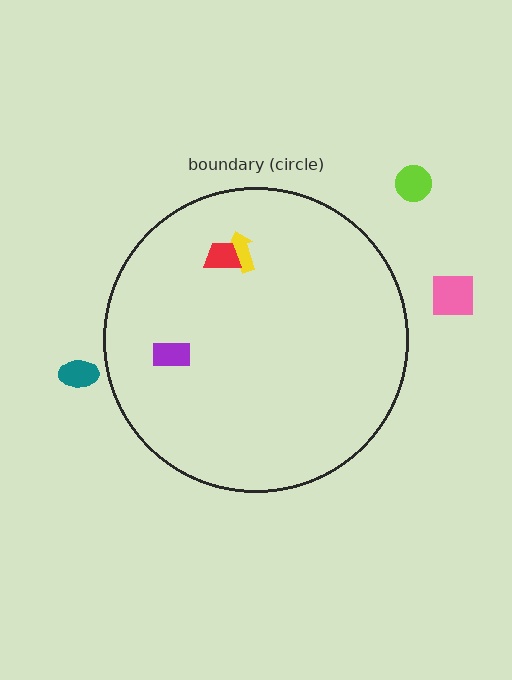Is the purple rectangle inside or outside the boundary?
Inside.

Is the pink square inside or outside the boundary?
Outside.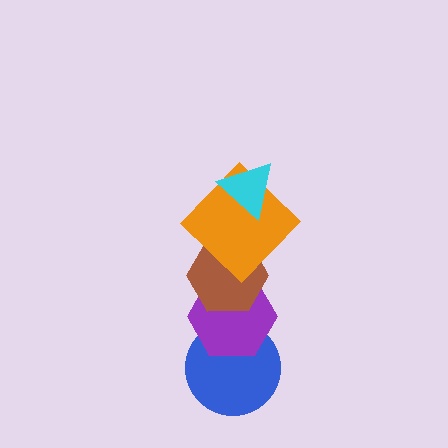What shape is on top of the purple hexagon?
The brown hexagon is on top of the purple hexagon.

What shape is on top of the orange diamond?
The cyan triangle is on top of the orange diamond.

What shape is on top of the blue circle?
The purple hexagon is on top of the blue circle.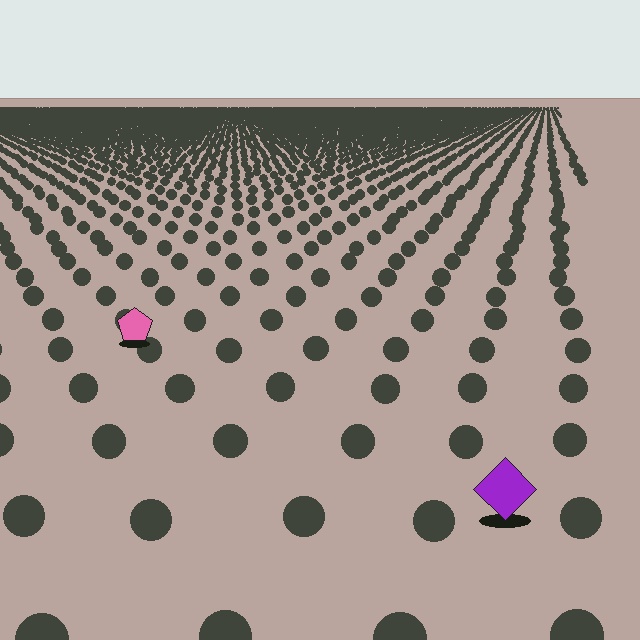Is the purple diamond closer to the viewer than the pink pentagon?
Yes. The purple diamond is closer — you can tell from the texture gradient: the ground texture is coarser near it.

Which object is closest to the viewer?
The purple diamond is closest. The texture marks near it are larger and more spread out.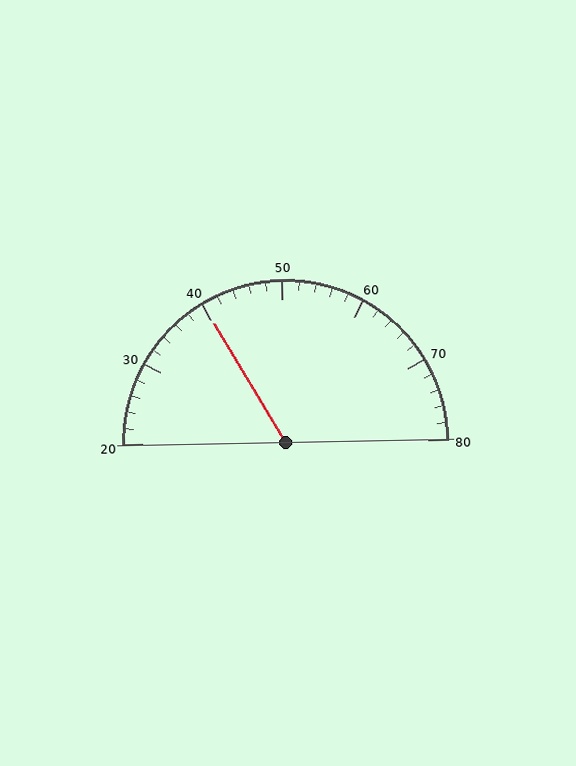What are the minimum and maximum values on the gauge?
The gauge ranges from 20 to 80.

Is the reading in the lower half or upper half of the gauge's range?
The reading is in the lower half of the range (20 to 80).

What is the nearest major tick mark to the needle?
The nearest major tick mark is 40.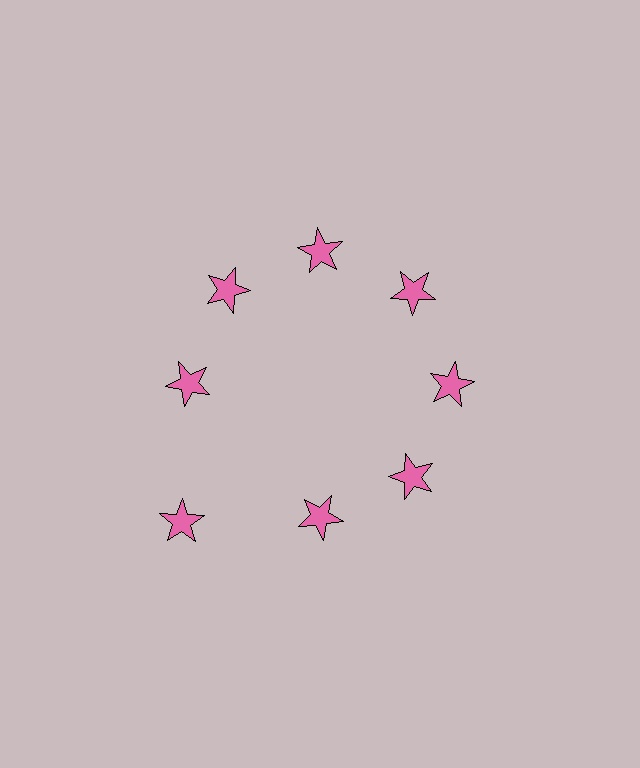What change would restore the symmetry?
The symmetry would be restored by moving it inward, back onto the ring so that all 8 stars sit at equal angles and equal distance from the center.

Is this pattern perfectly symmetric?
No. The 8 pink stars are arranged in a ring, but one element near the 8 o'clock position is pushed outward from the center, breaking the 8-fold rotational symmetry.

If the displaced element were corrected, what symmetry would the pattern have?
It would have 8-fold rotational symmetry — the pattern would map onto itself every 45 degrees.